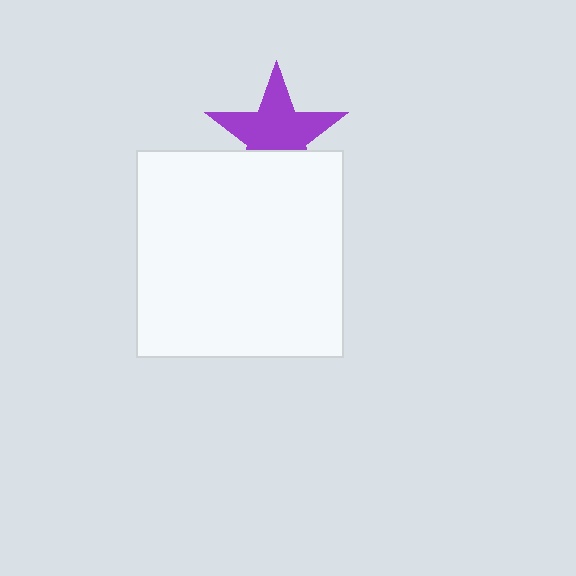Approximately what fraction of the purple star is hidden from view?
Roughly 32% of the purple star is hidden behind the white square.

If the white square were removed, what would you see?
You would see the complete purple star.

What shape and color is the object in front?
The object in front is a white square.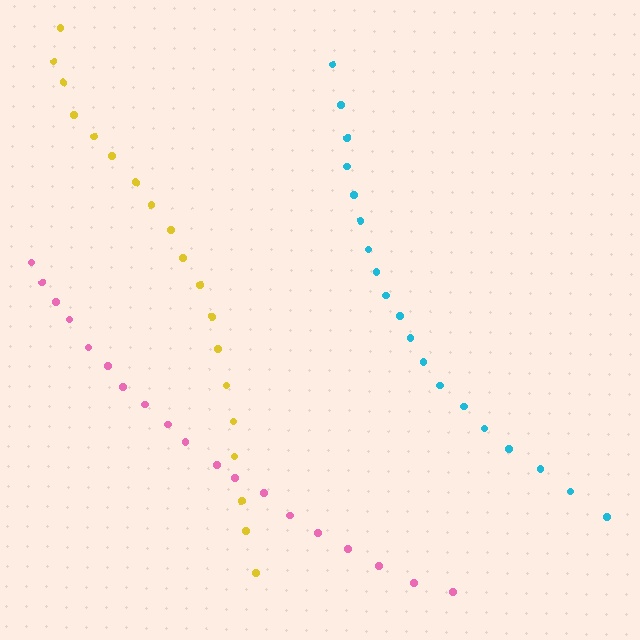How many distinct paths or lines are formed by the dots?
There are 3 distinct paths.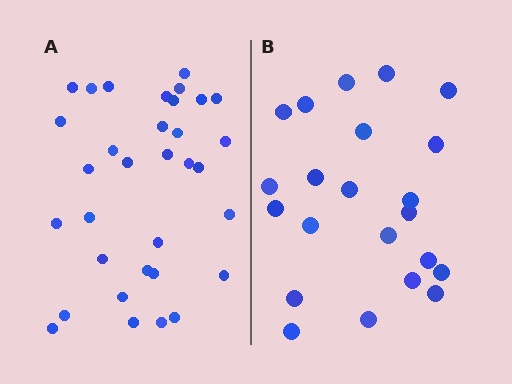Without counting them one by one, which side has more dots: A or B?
Region A (the left region) has more dots.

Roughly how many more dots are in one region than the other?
Region A has roughly 12 or so more dots than region B.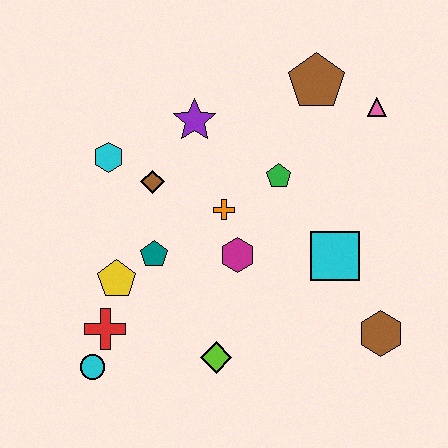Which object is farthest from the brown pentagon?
The cyan circle is farthest from the brown pentagon.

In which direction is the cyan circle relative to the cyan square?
The cyan circle is to the left of the cyan square.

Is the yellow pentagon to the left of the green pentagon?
Yes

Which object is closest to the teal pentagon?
The yellow pentagon is closest to the teal pentagon.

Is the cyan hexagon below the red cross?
No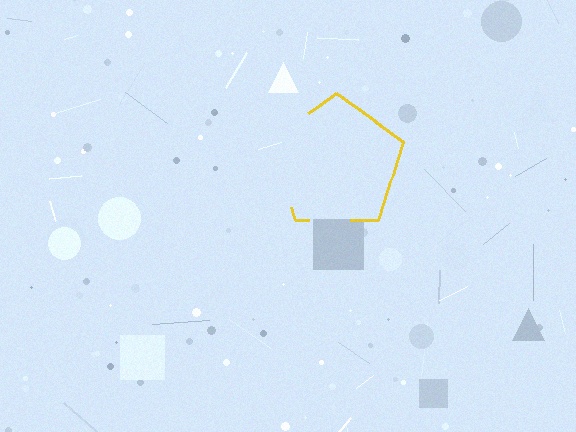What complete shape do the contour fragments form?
The contour fragments form a pentagon.